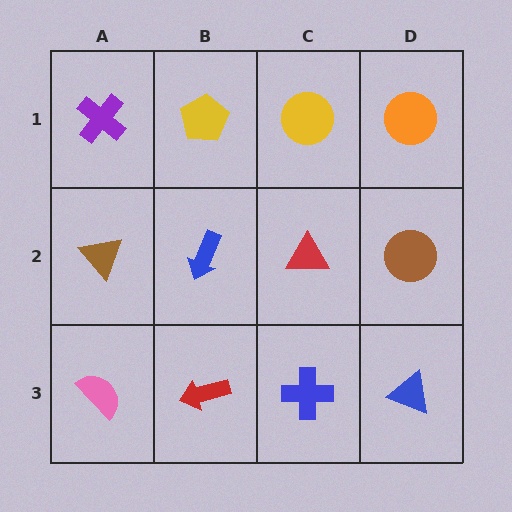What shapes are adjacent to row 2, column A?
A purple cross (row 1, column A), a pink semicircle (row 3, column A), a blue arrow (row 2, column B).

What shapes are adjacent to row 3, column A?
A brown triangle (row 2, column A), a red arrow (row 3, column B).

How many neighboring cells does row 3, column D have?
2.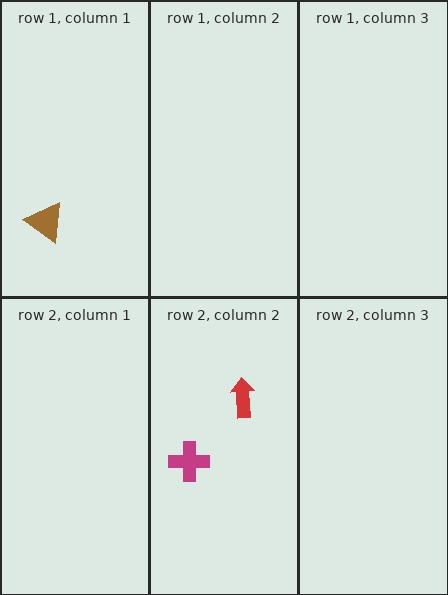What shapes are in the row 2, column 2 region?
The magenta cross, the red arrow.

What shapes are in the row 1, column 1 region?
The brown triangle.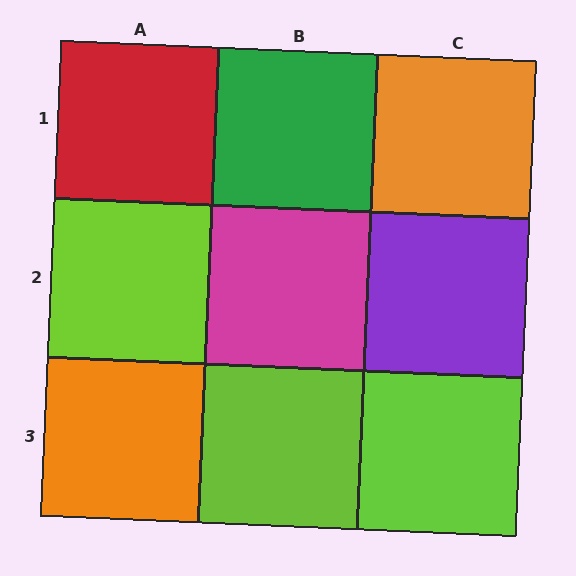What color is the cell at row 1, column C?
Orange.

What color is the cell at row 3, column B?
Lime.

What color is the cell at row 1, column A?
Red.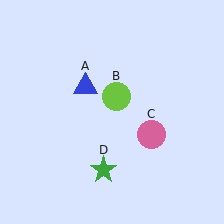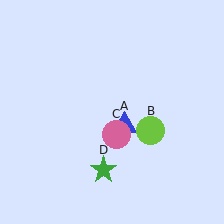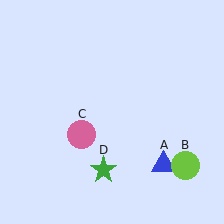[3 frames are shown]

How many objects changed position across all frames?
3 objects changed position: blue triangle (object A), lime circle (object B), pink circle (object C).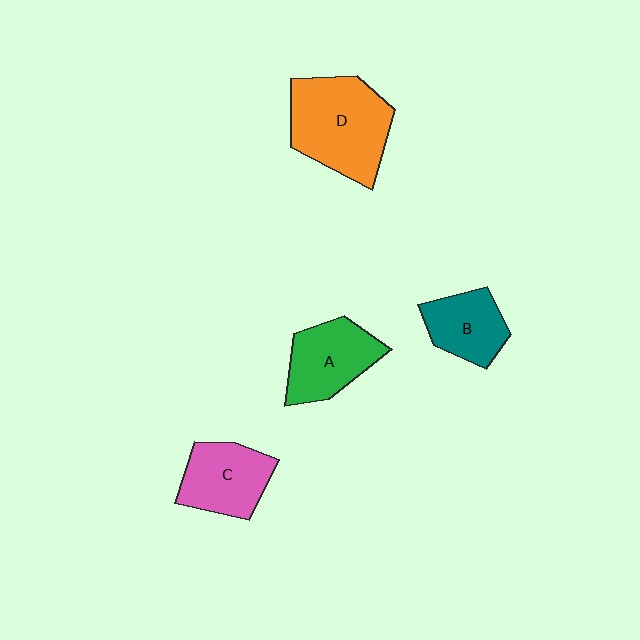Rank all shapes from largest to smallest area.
From largest to smallest: D (orange), A (green), C (pink), B (teal).